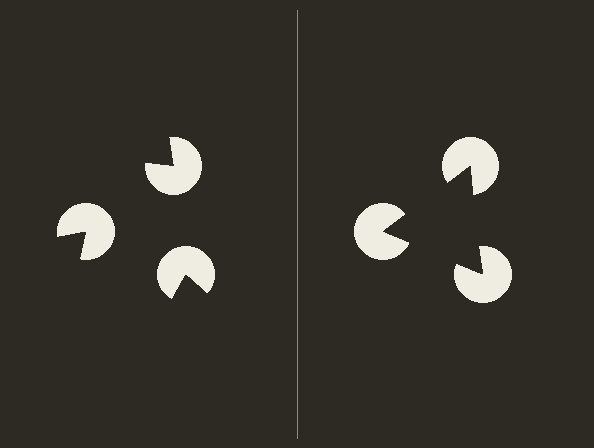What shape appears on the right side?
An illusory triangle.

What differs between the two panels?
The pac-man discs are positioned identically on both sides; only the wedge orientations differ. On the right they align to a triangle; on the left they are misaligned.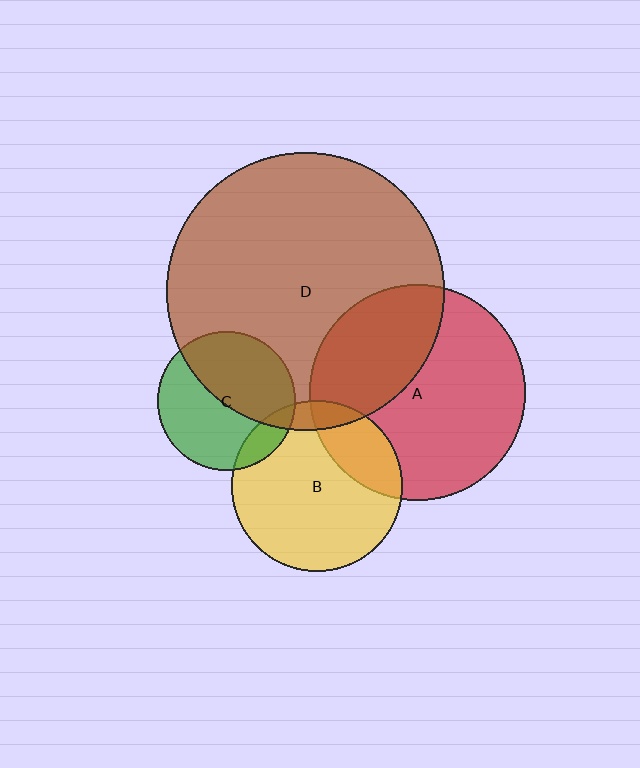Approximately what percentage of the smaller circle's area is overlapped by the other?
Approximately 10%.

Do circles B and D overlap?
Yes.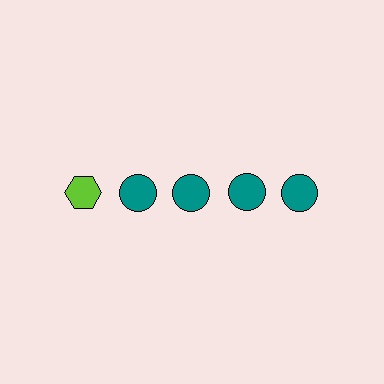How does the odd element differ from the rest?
It differs in both color (lime instead of teal) and shape (hexagon instead of circle).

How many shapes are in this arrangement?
There are 5 shapes arranged in a grid pattern.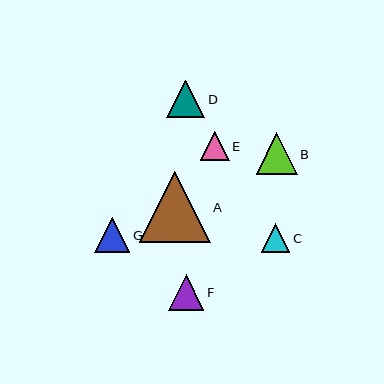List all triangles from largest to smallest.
From largest to smallest: A, B, D, F, G, C, E.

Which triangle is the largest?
Triangle A is the largest with a size of approximately 71 pixels.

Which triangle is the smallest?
Triangle E is the smallest with a size of approximately 29 pixels.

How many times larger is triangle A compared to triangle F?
Triangle A is approximately 2.0 times the size of triangle F.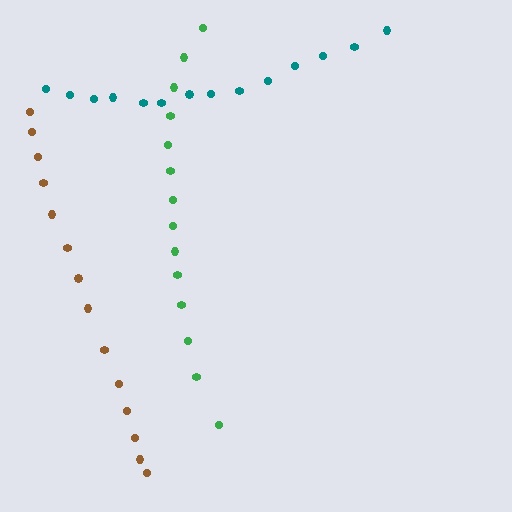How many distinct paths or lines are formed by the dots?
There are 3 distinct paths.